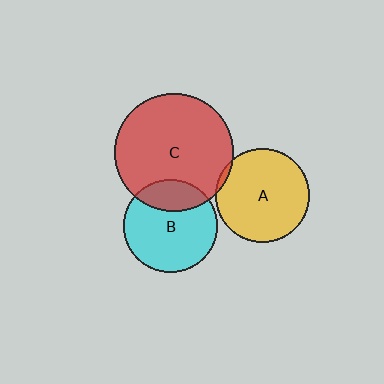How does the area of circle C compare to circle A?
Approximately 1.6 times.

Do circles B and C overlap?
Yes.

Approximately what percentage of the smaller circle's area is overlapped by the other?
Approximately 25%.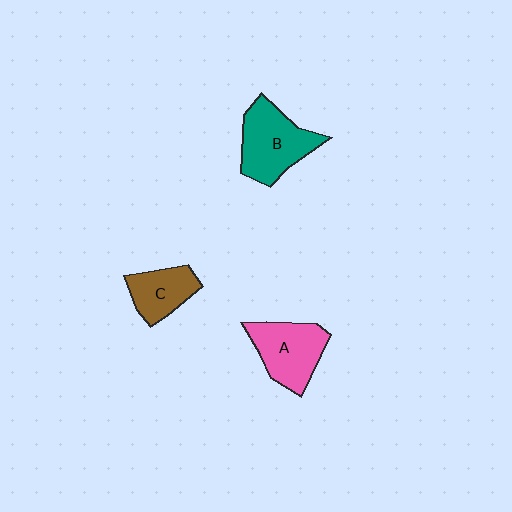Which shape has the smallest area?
Shape C (brown).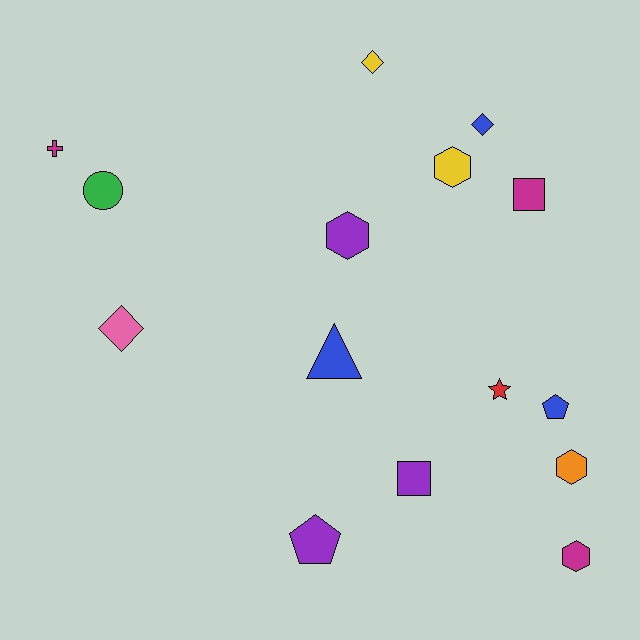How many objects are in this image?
There are 15 objects.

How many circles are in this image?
There is 1 circle.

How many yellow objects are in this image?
There are 2 yellow objects.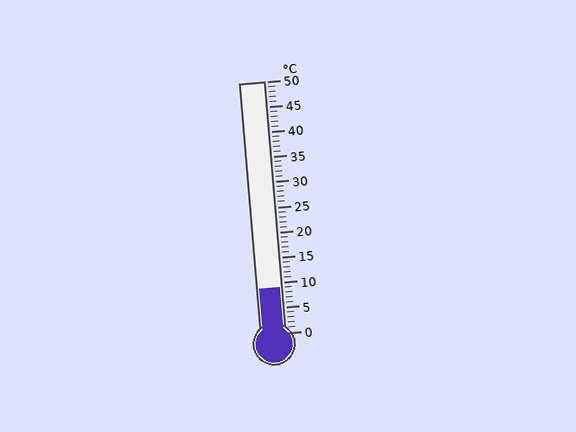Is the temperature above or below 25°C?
The temperature is below 25°C.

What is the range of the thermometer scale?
The thermometer scale ranges from 0°C to 50°C.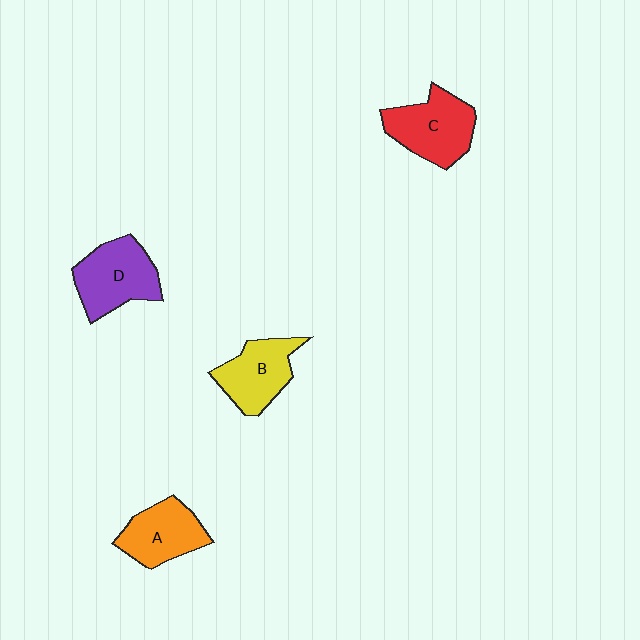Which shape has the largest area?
Shape D (purple).